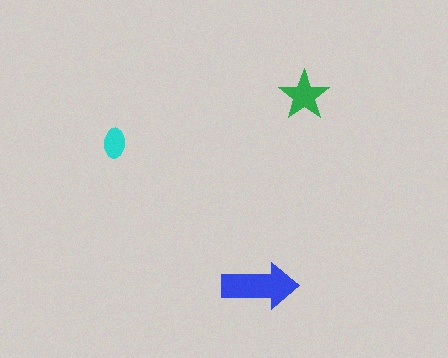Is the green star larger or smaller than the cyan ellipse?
Larger.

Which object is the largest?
The blue arrow.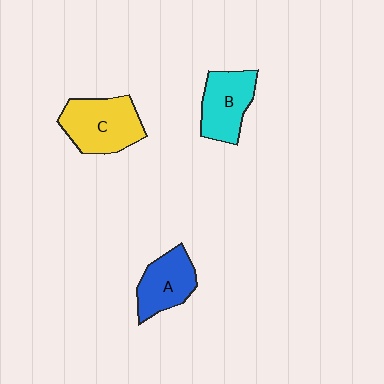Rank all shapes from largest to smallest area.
From largest to smallest: C (yellow), B (cyan), A (blue).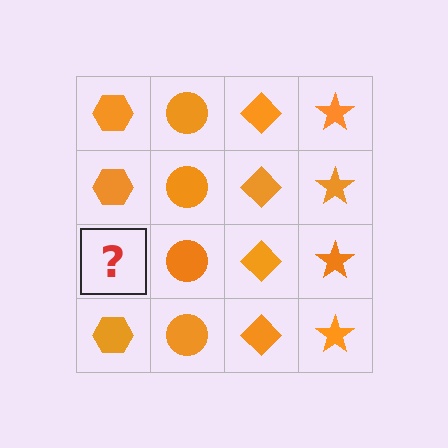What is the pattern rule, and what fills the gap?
The rule is that each column has a consistent shape. The gap should be filled with an orange hexagon.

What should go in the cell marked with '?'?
The missing cell should contain an orange hexagon.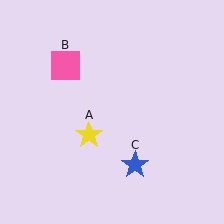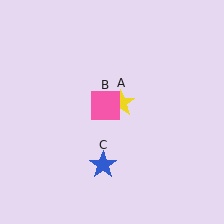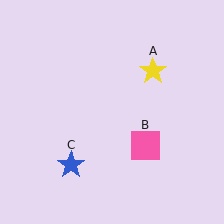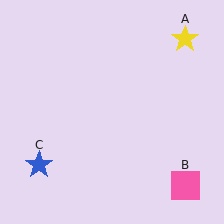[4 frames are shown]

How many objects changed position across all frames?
3 objects changed position: yellow star (object A), pink square (object B), blue star (object C).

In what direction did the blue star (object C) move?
The blue star (object C) moved left.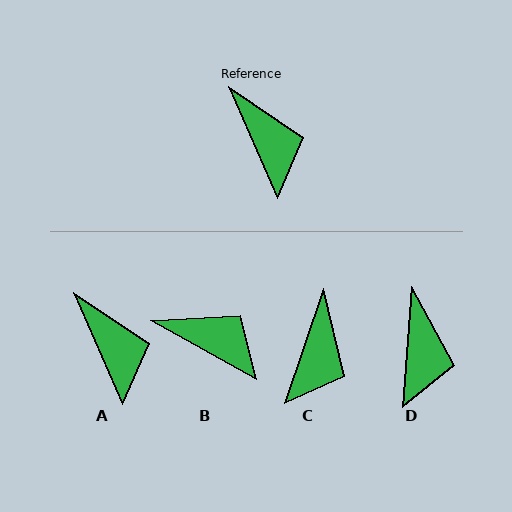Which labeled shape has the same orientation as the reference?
A.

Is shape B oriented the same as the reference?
No, it is off by about 37 degrees.